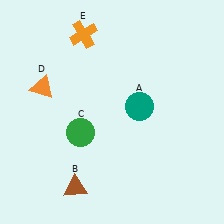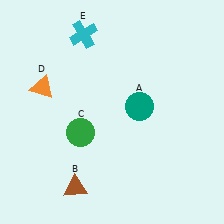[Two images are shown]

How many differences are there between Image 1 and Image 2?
There is 1 difference between the two images.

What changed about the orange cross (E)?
In Image 1, E is orange. In Image 2, it changed to cyan.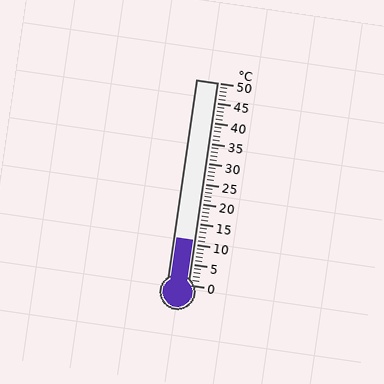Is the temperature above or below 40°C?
The temperature is below 40°C.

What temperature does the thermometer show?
The thermometer shows approximately 11°C.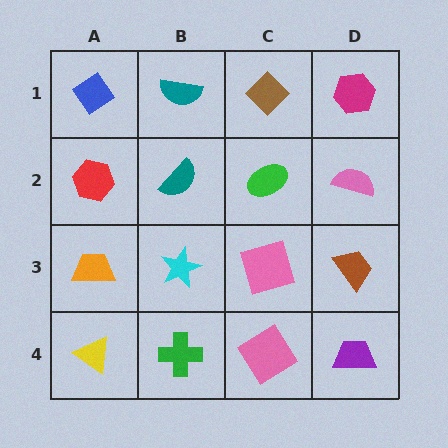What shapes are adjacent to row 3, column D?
A pink semicircle (row 2, column D), a purple trapezoid (row 4, column D), a pink square (row 3, column C).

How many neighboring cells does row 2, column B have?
4.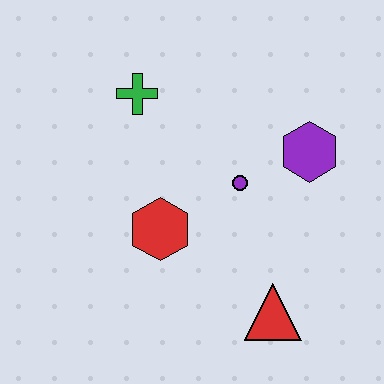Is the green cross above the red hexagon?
Yes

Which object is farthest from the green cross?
The red triangle is farthest from the green cross.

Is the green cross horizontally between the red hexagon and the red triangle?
No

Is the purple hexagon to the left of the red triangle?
No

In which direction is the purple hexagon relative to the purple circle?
The purple hexagon is to the right of the purple circle.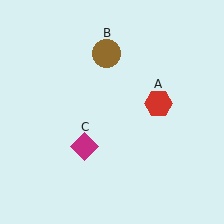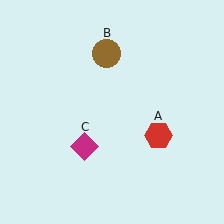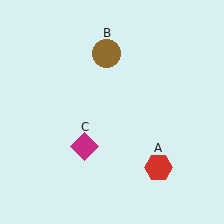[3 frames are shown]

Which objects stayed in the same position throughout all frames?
Brown circle (object B) and magenta diamond (object C) remained stationary.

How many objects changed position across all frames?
1 object changed position: red hexagon (object A).